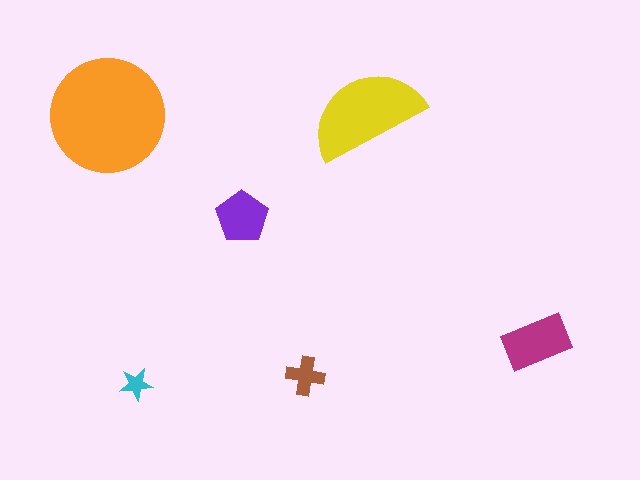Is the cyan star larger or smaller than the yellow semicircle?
Smaller.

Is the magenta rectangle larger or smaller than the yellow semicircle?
Smaller.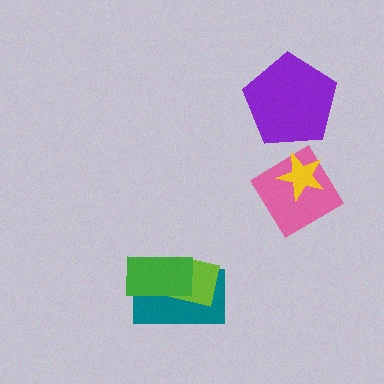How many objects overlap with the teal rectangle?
2 objects overlap with the teal rectangle.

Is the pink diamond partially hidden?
Yes, it is partially covered by another shape.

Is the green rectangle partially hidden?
No, no other shape covers it.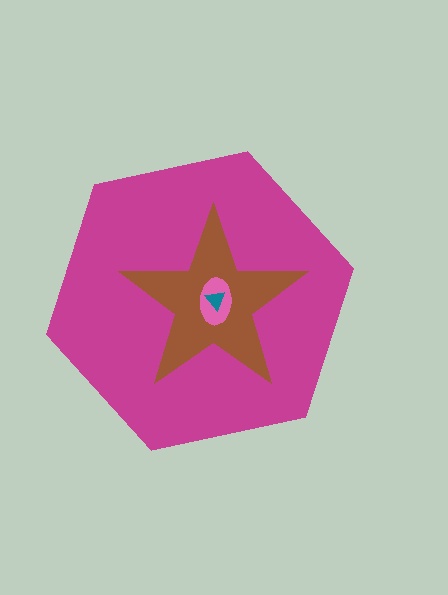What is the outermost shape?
The magenta hexagon.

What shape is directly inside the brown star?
The pink ellipse.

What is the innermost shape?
The teal triangle.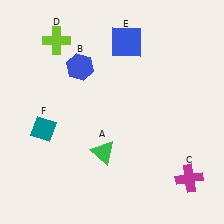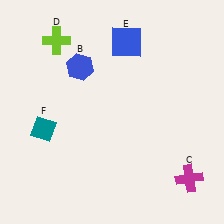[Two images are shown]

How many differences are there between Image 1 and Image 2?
There is 1 difference between the two images.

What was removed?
The green triangle (A) was removed in Image 2.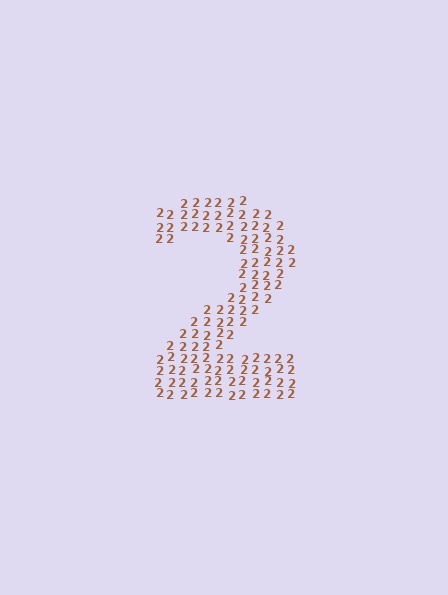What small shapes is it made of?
It is made of small digit 2's.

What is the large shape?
The large shape is the digit 2.